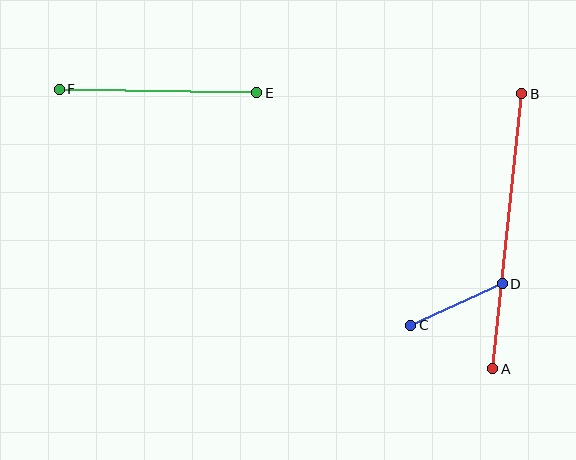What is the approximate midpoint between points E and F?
The midpoint is at approximately (158, 91) pixels.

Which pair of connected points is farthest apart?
Points A and B are farthest apart.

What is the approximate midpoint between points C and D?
The midpoint is at approximately (456, 305) pixels.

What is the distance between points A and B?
The distance is approximately 277 pixels.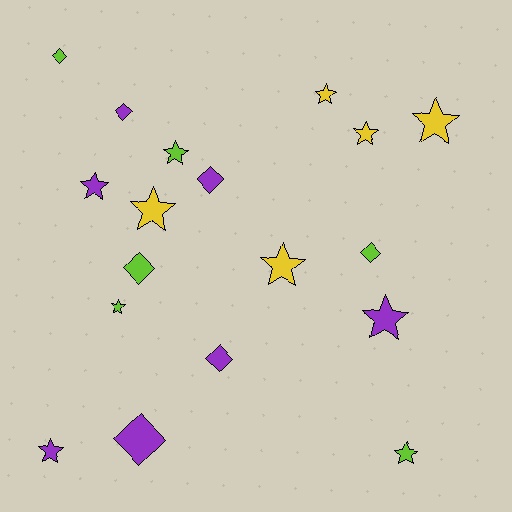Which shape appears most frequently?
Star, with 11 objects.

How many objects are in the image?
There are 18 objects.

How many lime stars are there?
There are 3 lime stars.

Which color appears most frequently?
Purple, with 7 objects.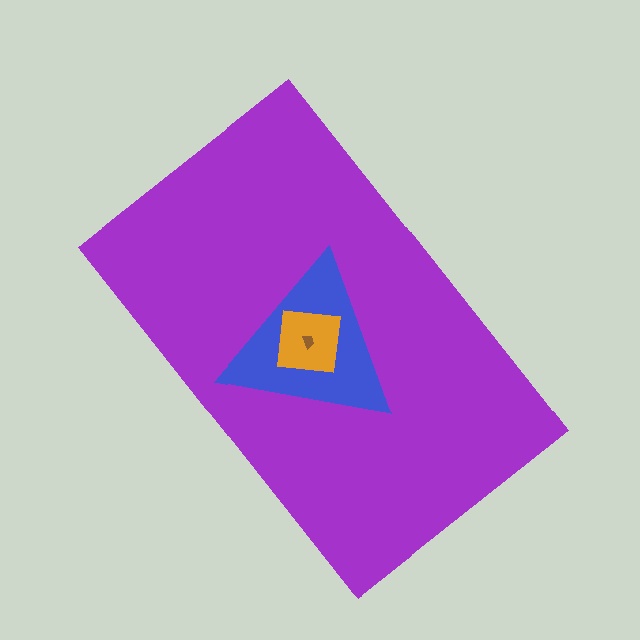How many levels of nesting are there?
4.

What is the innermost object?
The brown trapezoid.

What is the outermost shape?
The purple rectangle.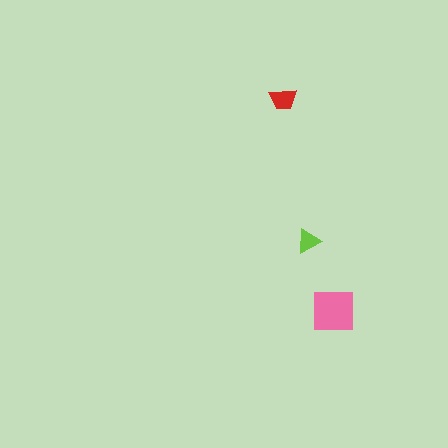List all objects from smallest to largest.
The lime triangle, the red trapezoid, the pink square.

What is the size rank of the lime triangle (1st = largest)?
3rd.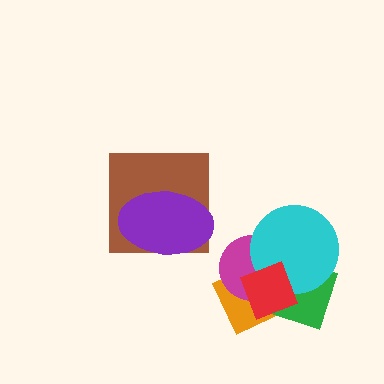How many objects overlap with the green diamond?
4 objects overlap with the green diamond.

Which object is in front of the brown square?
The purple ellipse is in front of the brown square.